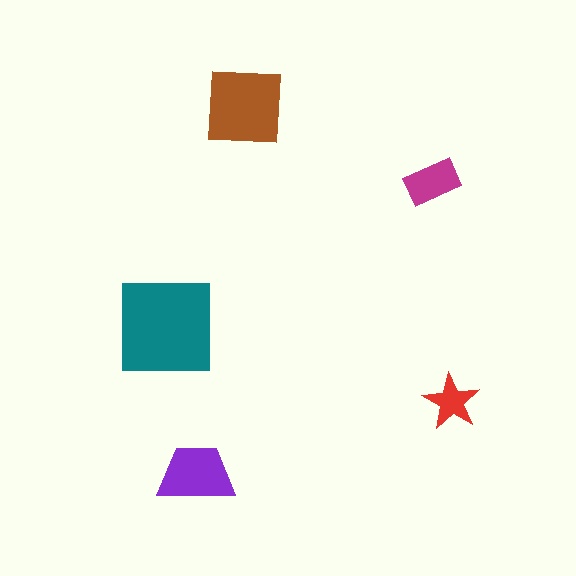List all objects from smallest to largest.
The red star, the magenta rectangle, the purple trapezoid, the brown square, the teal square.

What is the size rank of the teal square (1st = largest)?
1st.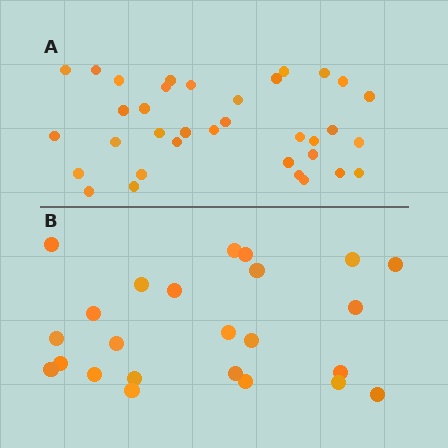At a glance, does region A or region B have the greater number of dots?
Region A (the top region) has more dots.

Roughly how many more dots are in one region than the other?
Region A has roughly 12 or so more dots than region B.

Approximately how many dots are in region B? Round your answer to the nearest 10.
About 20 dots. (The exact count is 24, which rounds to 20.)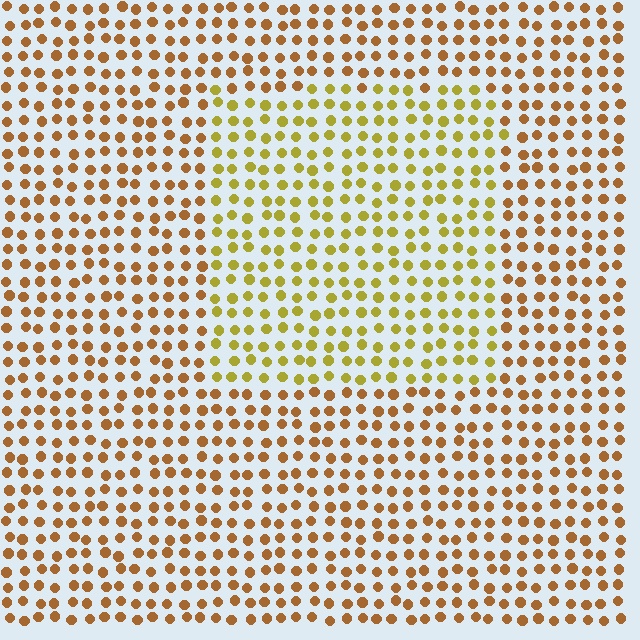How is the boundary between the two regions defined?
The boundary is defined purely by a slight shift in hue (about 32 degrees). Spacing, size, and orientation are identical on both sides.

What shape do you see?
I see a rectangle.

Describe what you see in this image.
The image is filled with small brown elements in a uniform arrangement. A rectangle-shaped region is visible where the elements are tinted to a slightly different hue, forming a subtle color boundary.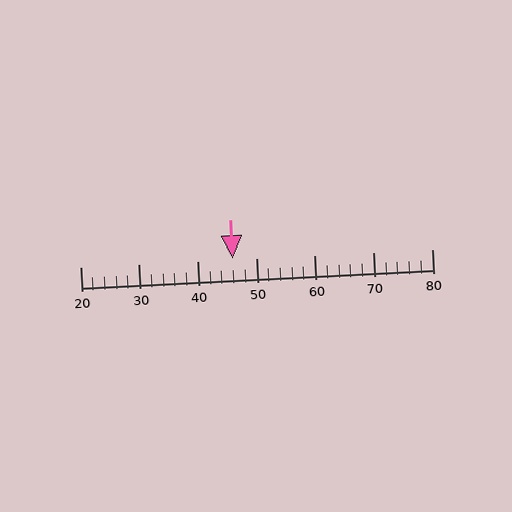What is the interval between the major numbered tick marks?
The major tick marks are spaced 10 units apart.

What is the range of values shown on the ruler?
The ruler shows values from 20 to 80.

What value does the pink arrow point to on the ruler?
The pink arrow points to approximately 46.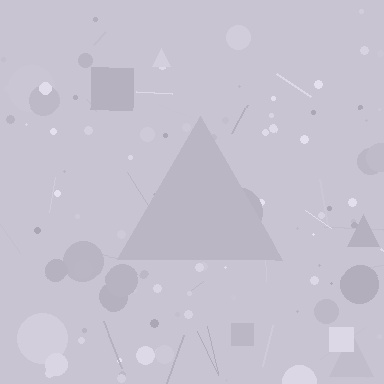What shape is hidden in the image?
A triangle is hidden in the image.